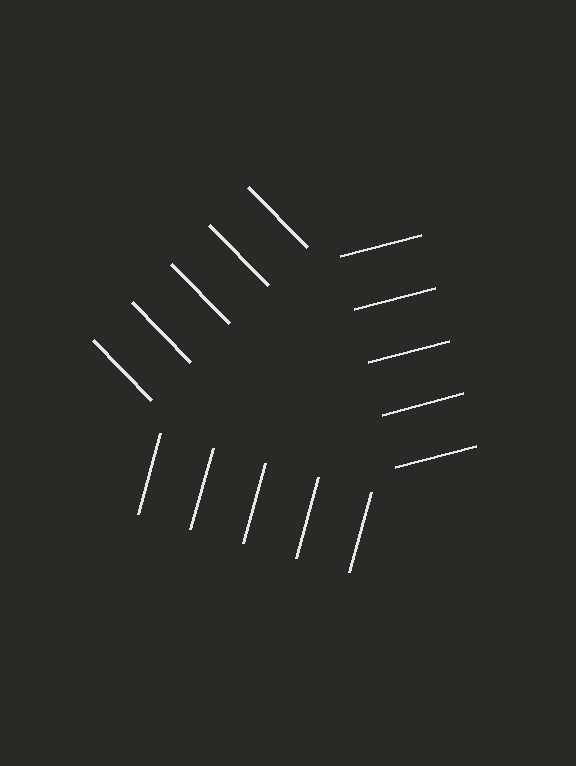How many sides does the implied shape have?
3 sides — the line-ends trace a triangle.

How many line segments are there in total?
15 — 5 along each of the 3 edges.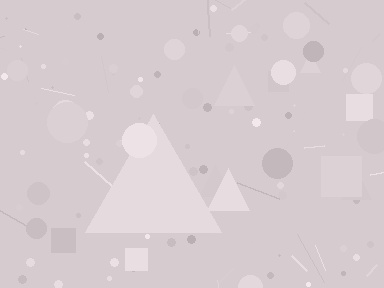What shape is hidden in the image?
A triangle is hidden in the image.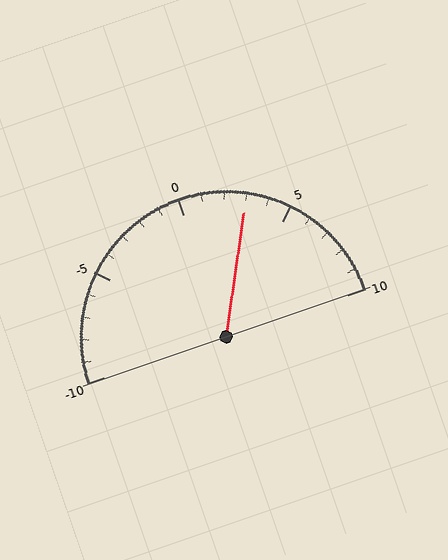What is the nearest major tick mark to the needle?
The nearest major tick mark is 5.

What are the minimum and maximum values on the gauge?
The gauge ranges from -10 to 10.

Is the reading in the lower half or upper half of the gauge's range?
The reading is in the upper half of the range (-10 to 10).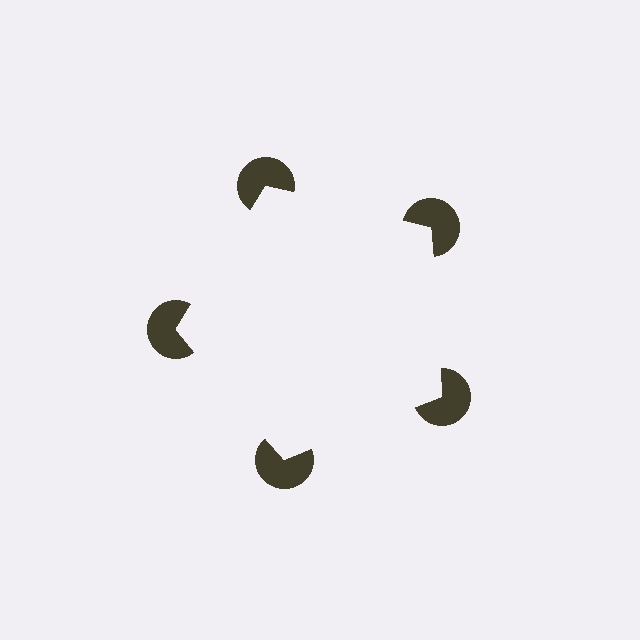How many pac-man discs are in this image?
There are 5 — one at each vertex of the illusory pentagon.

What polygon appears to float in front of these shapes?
An illusory pentagon — its edges are inferred from the aligned wedge cuts in the pac-man discs, not physically drawn.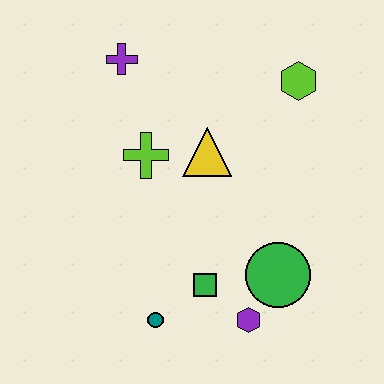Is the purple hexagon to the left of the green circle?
Yes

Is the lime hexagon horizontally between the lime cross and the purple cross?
No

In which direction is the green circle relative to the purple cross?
The green circle is below the purple cross.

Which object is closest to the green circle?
The purple hexagon is closest to the green circle.